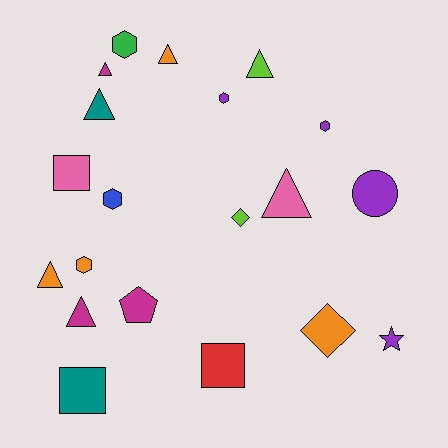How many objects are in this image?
There are 20 objects.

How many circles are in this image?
There is 1 circle.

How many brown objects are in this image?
There are no brown objects.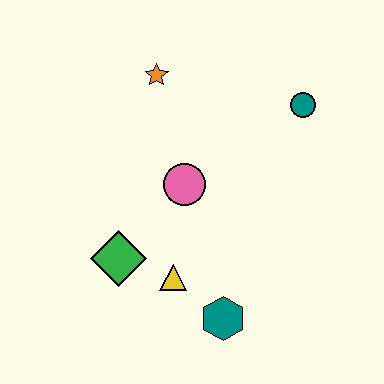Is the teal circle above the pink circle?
Yes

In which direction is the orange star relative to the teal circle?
The orange star is to the left of the teal circle.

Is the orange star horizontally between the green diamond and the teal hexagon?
Yes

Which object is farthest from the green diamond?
The teal circle is farthest from the green diamond.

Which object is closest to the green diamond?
The yellow triangle is closest to the green diamond.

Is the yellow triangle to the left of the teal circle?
Yes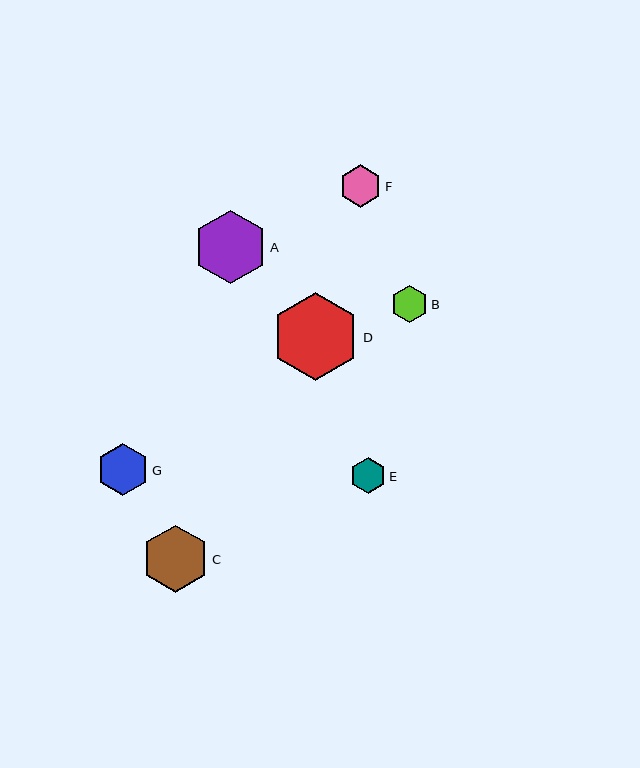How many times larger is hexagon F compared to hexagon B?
Hexagon F is approximately 1.1 times the size of hexagon B.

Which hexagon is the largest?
Hexagon D is the largest with a size of approximately 88 pixels.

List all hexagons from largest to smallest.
From largest to smallest: D, A, C, G, F, B, E.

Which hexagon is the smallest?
Hexagon E is the smallest with a size of approximately 36 pixels.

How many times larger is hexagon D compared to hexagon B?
Hexagon D is approximately 2.4 times the size of hexagon B.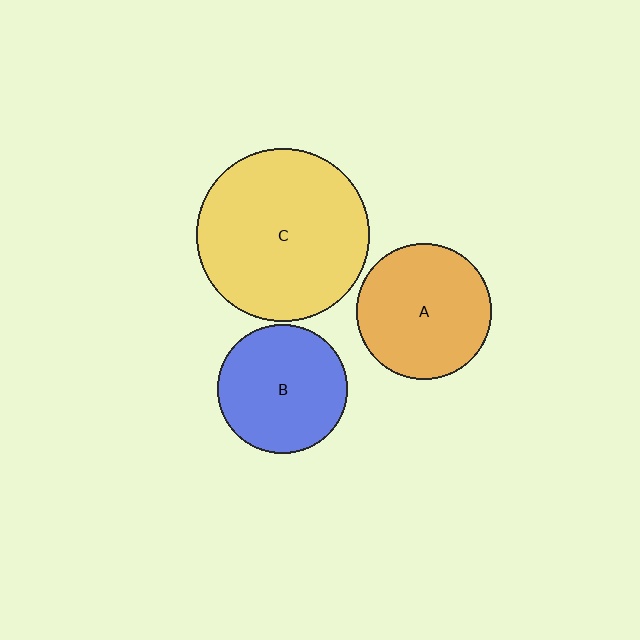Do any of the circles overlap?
No, none of the circles overlap.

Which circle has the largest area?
Circle C (yellow).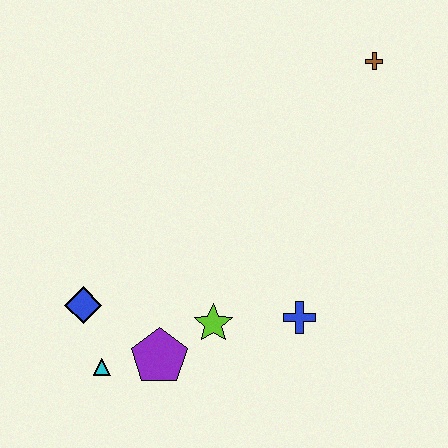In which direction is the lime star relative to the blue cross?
The lime star is to the left of the blue cross.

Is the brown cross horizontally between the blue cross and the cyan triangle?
No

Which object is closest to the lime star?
The purple pentagon is closest to the lime star.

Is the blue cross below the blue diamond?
Yes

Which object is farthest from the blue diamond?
The brown cross is farthest from the blue diamond.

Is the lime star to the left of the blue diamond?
No